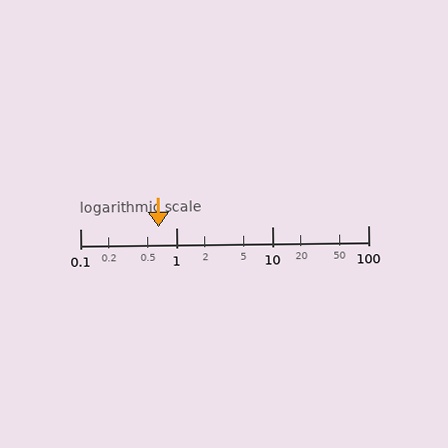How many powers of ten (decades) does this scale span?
The scale spans 3 decades, from 0.1 to 100.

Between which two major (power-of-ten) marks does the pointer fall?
The pointer is between 0.1 and 1.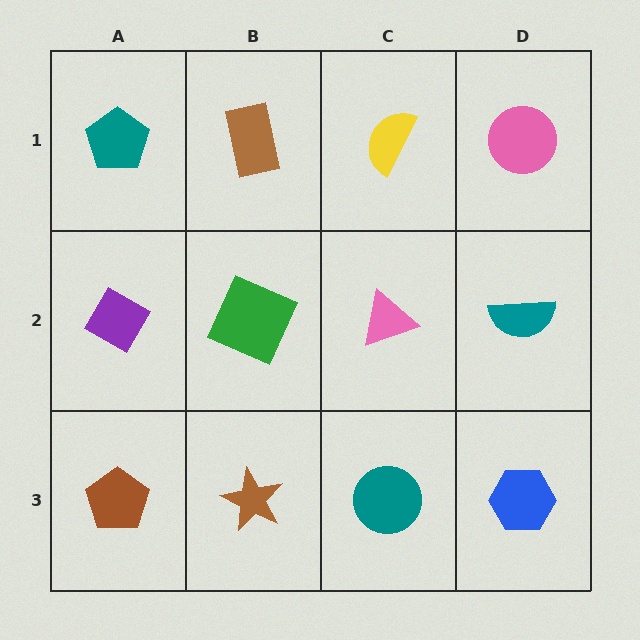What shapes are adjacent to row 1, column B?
A green square (row 2, column B), a teal pentagon (row 1, column A), a yellow semicircle (row 1, column C).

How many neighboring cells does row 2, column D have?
3.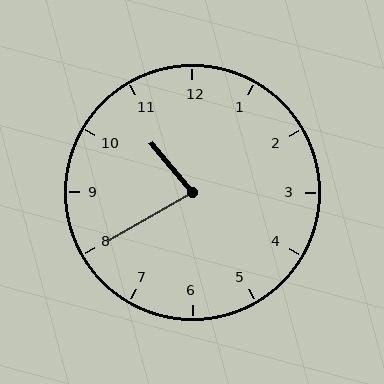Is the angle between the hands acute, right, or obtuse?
It is acute.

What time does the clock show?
10:40.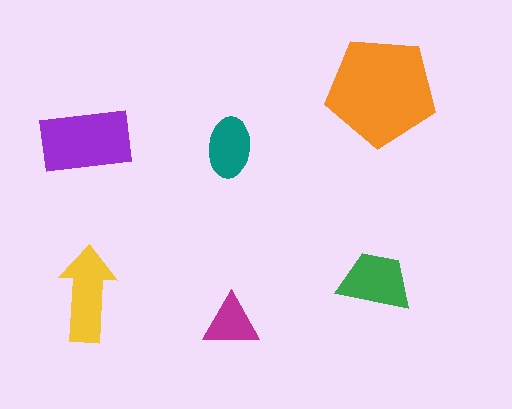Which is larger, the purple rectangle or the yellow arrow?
The purple rectangle.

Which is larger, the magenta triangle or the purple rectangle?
The purple rectangle.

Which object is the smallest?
The magenta triangle.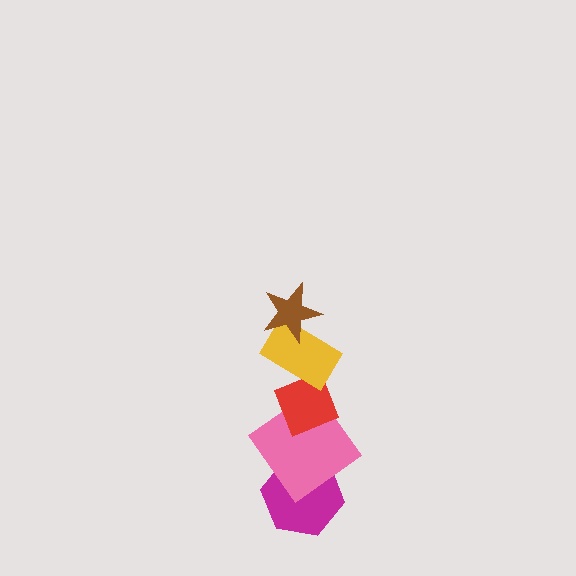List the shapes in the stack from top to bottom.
From top to bottom: the brown star, the yellow rectangle, the red diamond, the pink diamond, the magenta hexagon.